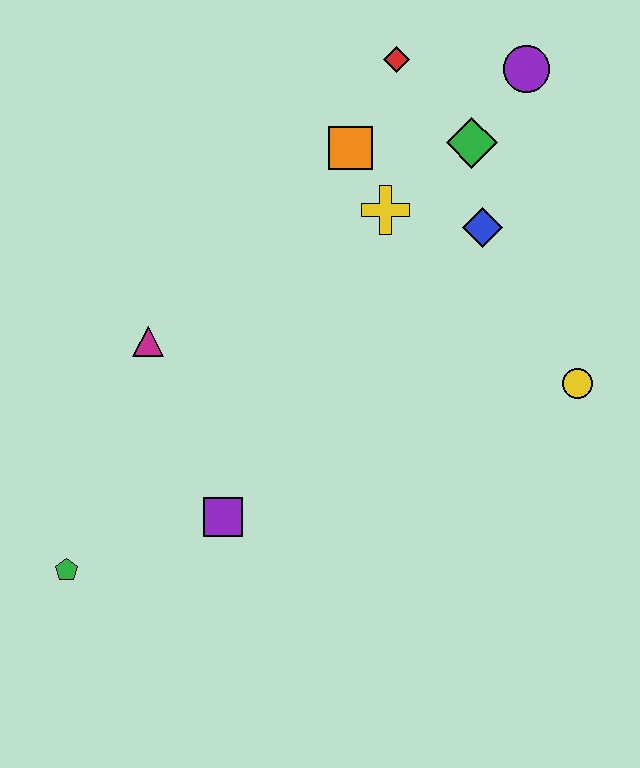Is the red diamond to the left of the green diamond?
Yes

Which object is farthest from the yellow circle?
The green pentagon is farthest from the yellow circle.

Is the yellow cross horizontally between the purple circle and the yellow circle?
No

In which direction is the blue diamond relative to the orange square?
The blue diamond is to the right of the orange square.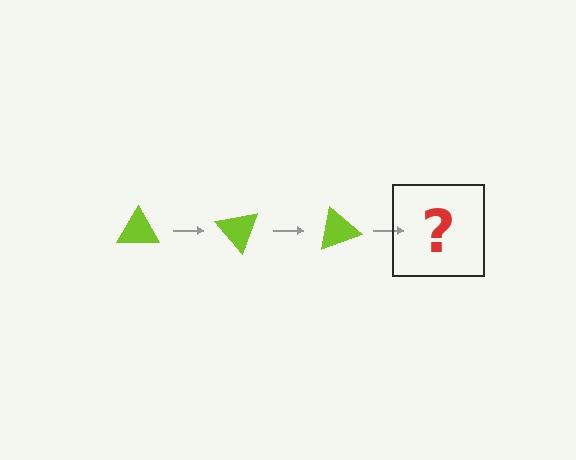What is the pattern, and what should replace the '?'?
The pattern is that the triangle rotates 50 degrees each step. The '?' should be a lime triangle rotated 150 degrees.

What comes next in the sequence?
The next element should be a lime triangle rotated 150 degrees.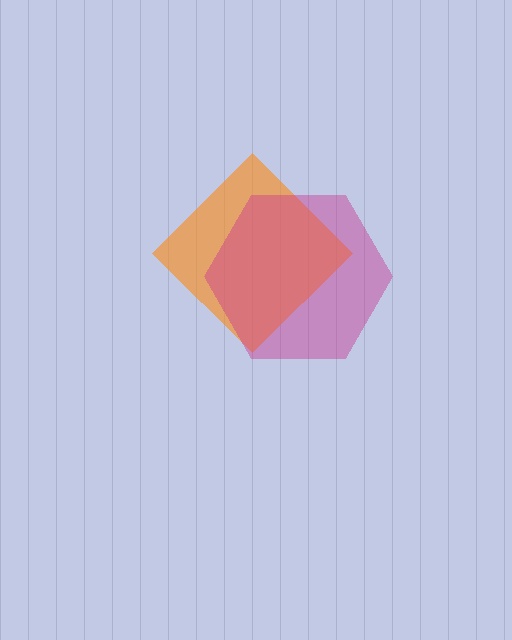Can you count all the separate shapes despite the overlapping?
Yes, there are 2 separate shapes.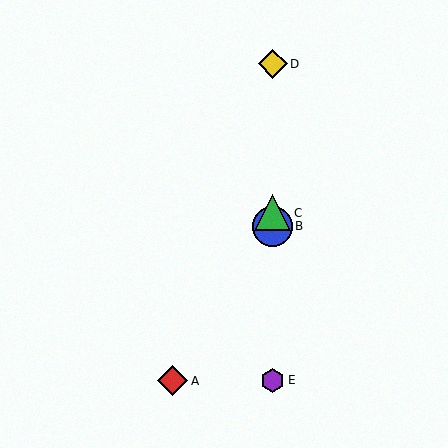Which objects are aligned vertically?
Objects B, C, D, E are aligned vertically.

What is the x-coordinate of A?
Object A is at x≈173.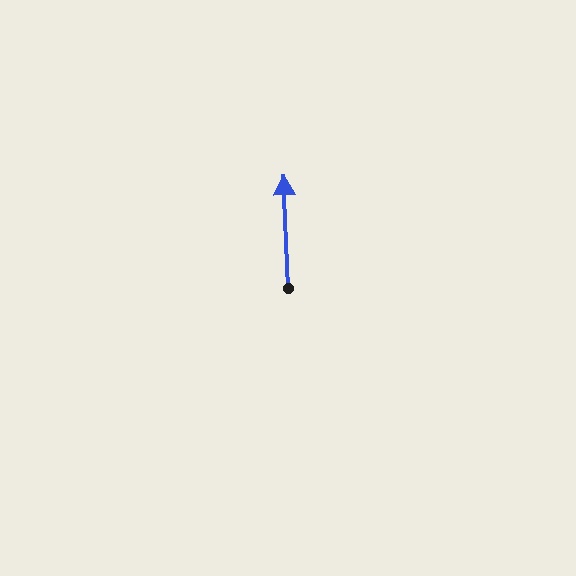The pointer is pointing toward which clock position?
Roughly 12 o'clock.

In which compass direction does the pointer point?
North.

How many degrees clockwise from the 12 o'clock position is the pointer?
Approximately 358 degrees.